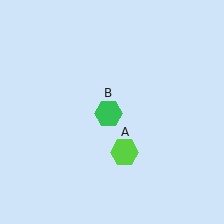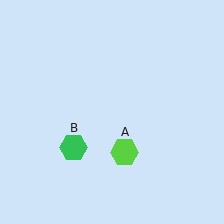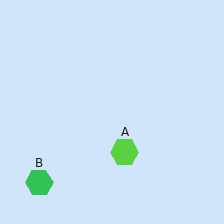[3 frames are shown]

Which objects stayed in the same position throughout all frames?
Lime hexagon (object A) remained stationary.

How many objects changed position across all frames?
1 object changed position: green hexagon (object B).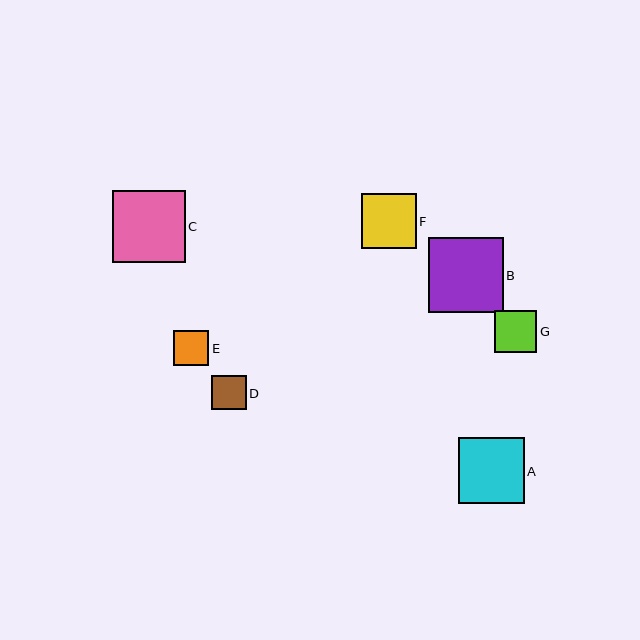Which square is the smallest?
Square D is the smallest with a size of approximately 35 pixels.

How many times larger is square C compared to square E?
Square C is approximately 2.1 times the size of square E.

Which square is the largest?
Square B is the largest with a size of approximately 75 pixels.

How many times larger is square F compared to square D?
Square F is approximately 1.6 times the size of square D.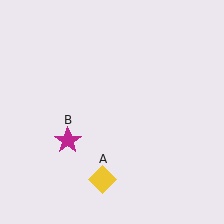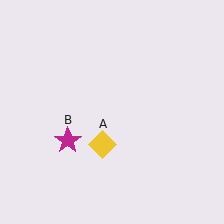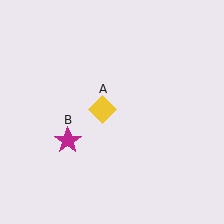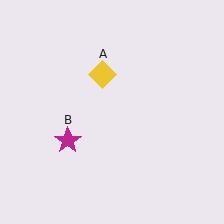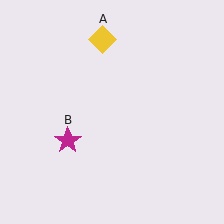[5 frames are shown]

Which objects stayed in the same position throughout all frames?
Magenta star (object B) remained stationary.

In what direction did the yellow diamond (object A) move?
The yellow diamond (object A) moved up.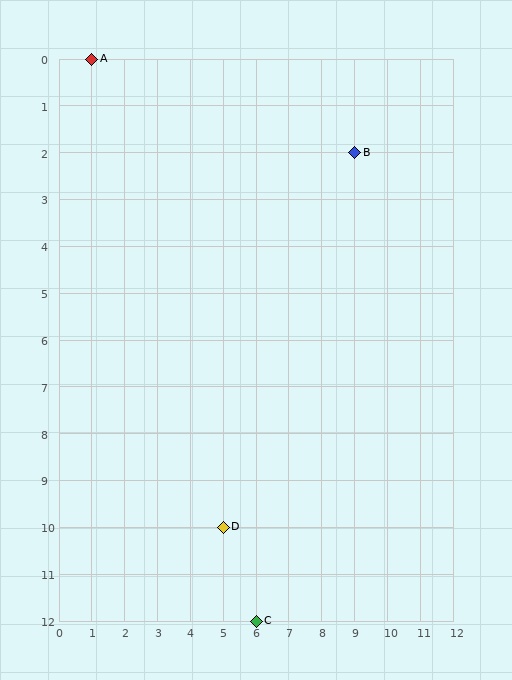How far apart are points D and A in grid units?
Points D and A are 4 columns and 10 rows apart (about 10.8 grid units diagonally).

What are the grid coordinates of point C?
Point C is at grid coordinates (6, 12).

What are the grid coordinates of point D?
Point D is at grid coordinates (5, 10).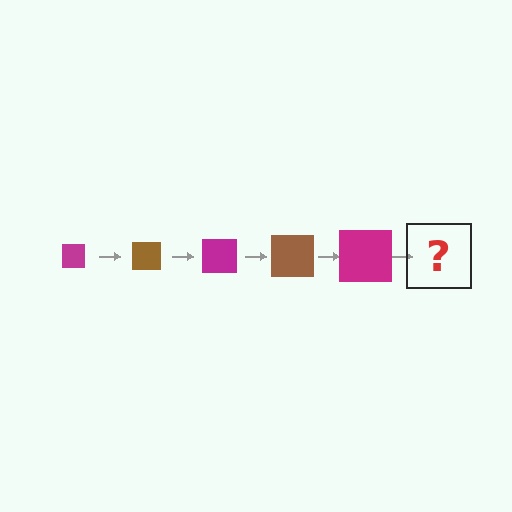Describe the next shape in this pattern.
It should be a brown square, larger than the previous one.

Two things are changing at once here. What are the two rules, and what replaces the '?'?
The two rules are that the square grows larger each step and the color cycles through magenta and brown. The '?' should be a brown square, larger than the previous one.